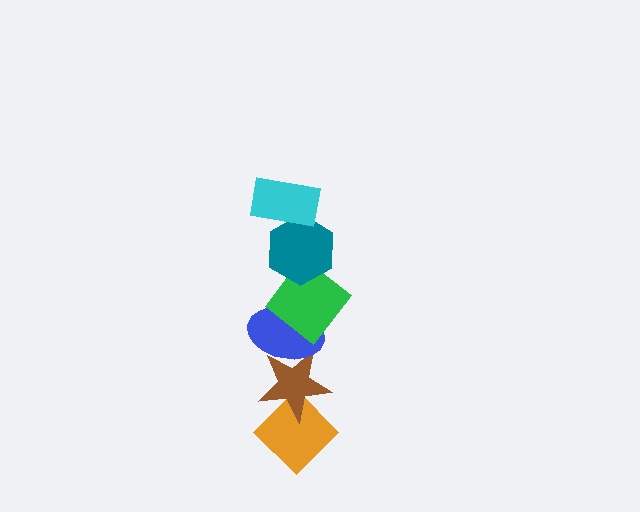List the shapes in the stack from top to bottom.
From top to bottom: the cyan rectangle, the teal hexagon, the green diamond, the blue ellipse, the brown star, the orange diamond.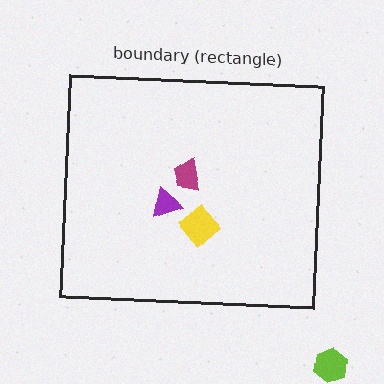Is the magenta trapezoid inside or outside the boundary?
Inside.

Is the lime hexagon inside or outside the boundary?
Outside.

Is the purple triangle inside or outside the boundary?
Inside.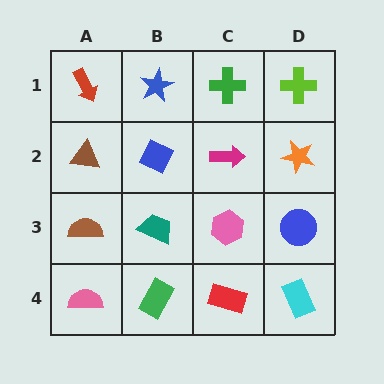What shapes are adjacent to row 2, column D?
A lime cross (row 1, column D), a blue circle (row 3, column D), a magenta arrow (row 2, column C).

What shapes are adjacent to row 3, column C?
A magenta arrow (row 2, column C), a red rectangle (row 4, column C), a teal trapezoid (row 3, column B), a blue circle (row 3, column D).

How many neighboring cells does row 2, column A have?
3.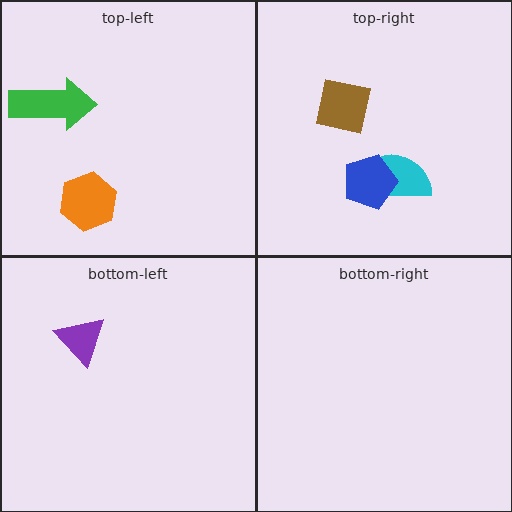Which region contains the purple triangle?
The bottom-left region.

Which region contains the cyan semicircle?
The top-right region.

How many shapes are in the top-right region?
3.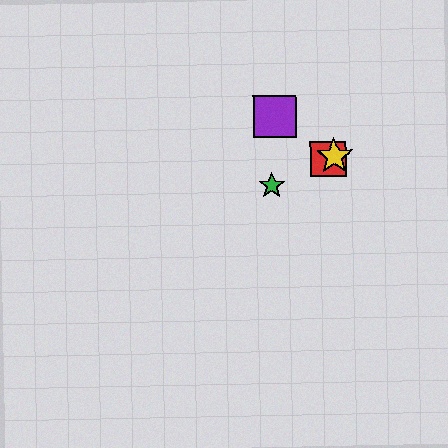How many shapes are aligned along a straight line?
4 shapes (the red square, the blue star, the green star, the yellow star) are aligned along a straight line.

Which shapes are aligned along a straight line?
The red square, the blue star, the green star, the yellow star are aligned along a straight line.